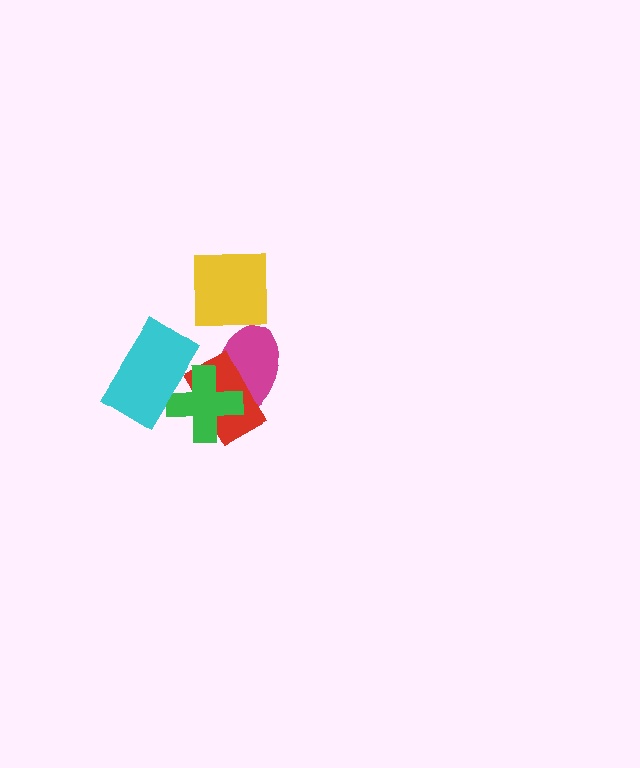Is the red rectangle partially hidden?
Yes, it is partially covered by another shape.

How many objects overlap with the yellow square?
0 objects overlap with the yellow square.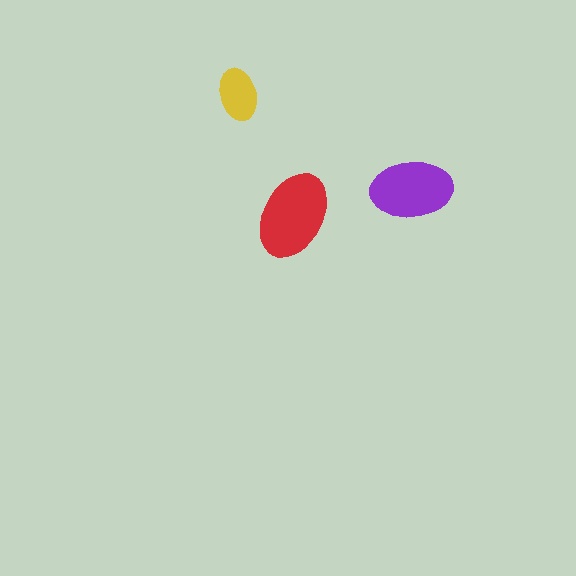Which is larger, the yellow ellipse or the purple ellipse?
The purple one.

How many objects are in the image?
There are 3 objects in the image.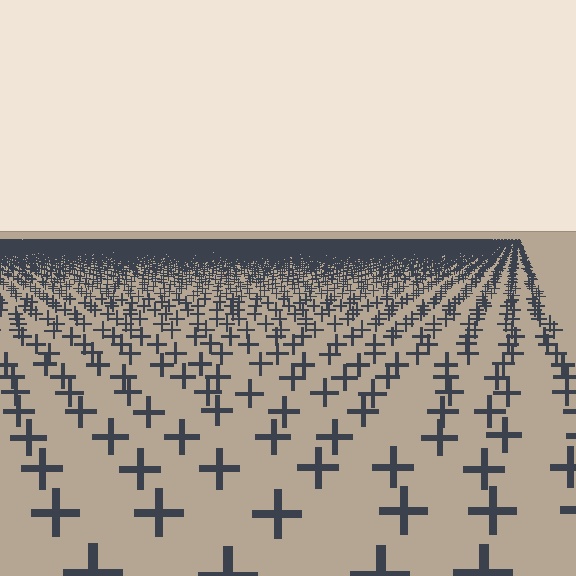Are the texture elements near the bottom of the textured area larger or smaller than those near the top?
Larger. Near the bottom, elements are closer to the viewer and appear at a bigger on-screen size.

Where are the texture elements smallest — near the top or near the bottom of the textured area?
Near the top.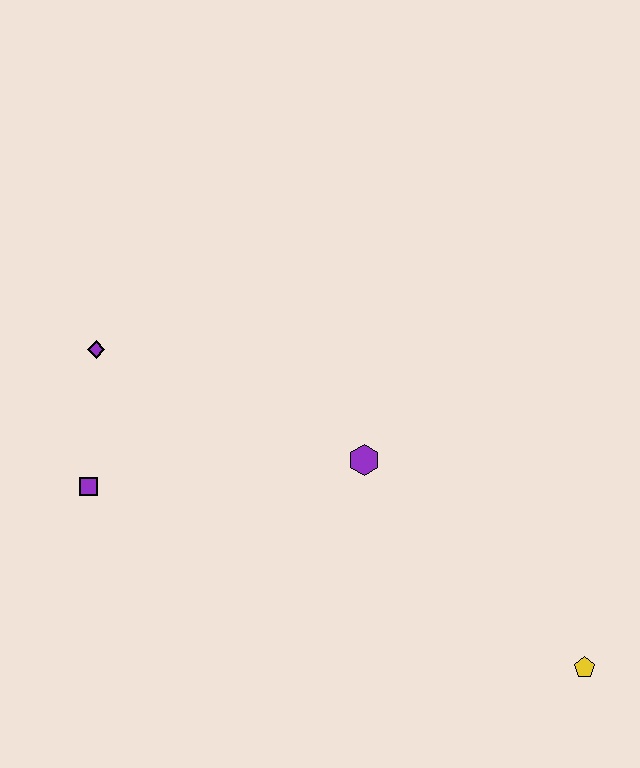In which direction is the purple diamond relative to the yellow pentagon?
The purple diamond is to the left of the yellow pentagon.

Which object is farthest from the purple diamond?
The yellow pentagon is farthest from the purple diamond.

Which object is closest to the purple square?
The purple diamond is closest to the purple square.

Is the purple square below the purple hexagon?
Yes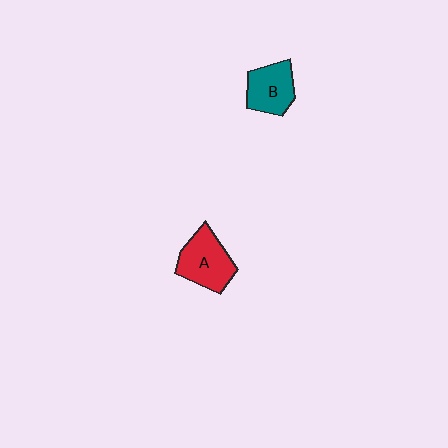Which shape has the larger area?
Shape A (red).